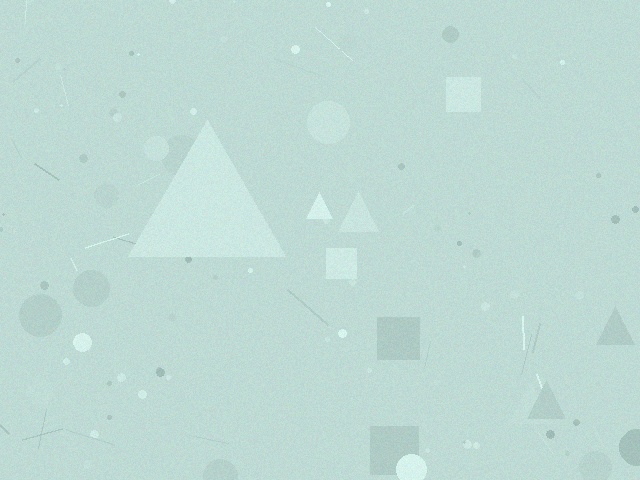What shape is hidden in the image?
A triangle is hidden in the image.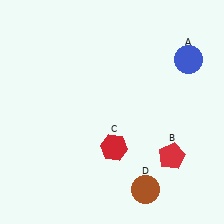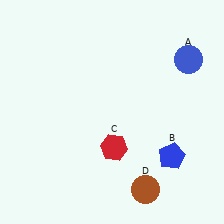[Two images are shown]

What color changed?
The pentagon (B) changed from red in Image 1 to blue in Image 2.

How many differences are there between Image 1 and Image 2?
There is 1 difference between the two images.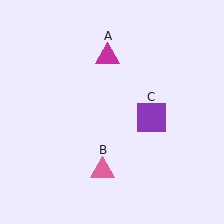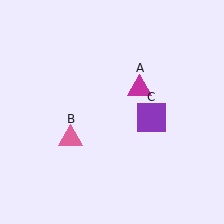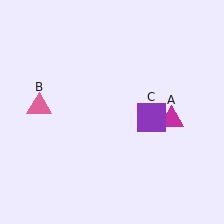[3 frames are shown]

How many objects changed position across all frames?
2 objects changed position: magenta triangle (object A), pink triangle (object B).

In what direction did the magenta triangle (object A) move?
The magenta triangle (object A) moved down and to the right.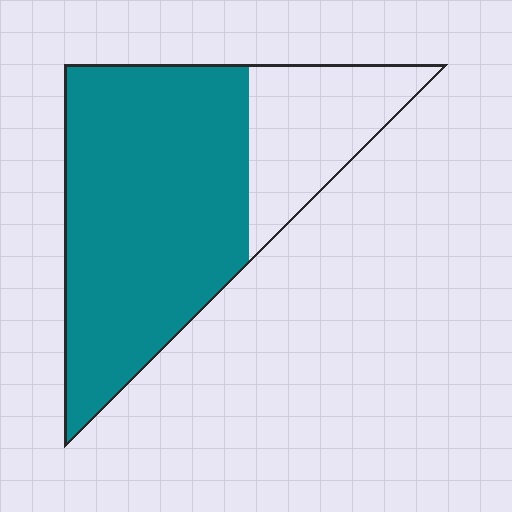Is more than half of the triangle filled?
Yes.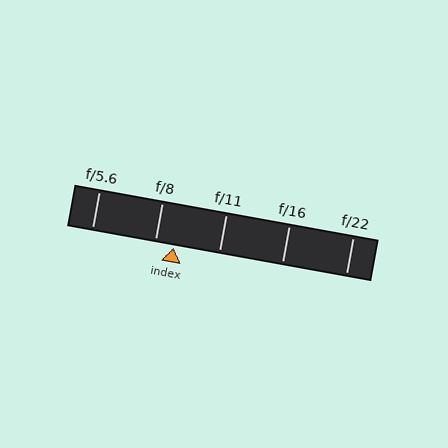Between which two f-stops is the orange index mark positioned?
The index mark is between f/8 and f/11.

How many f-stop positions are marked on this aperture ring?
There are 5 f-stop positions marked.